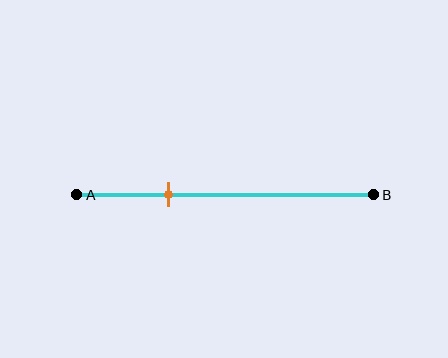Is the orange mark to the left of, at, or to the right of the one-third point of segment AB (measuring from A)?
The orange mark is approximately at the one-third point of segment AB.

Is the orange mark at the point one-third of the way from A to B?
Yes, the mark is approximately at the one-third point.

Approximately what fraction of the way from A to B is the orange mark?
The orange mark is approximately 30% of the way from A to B.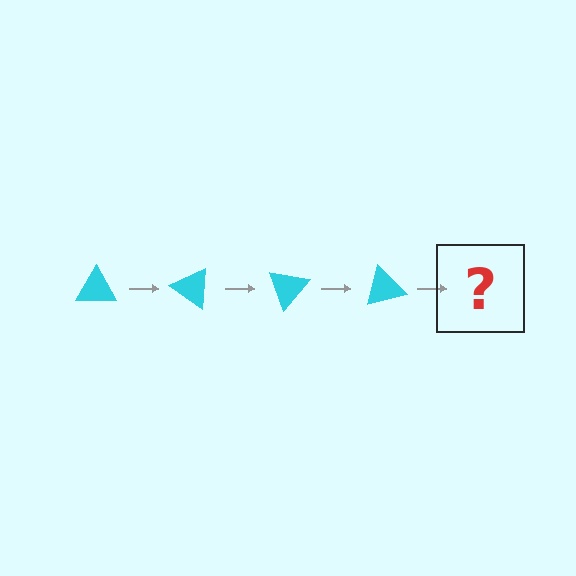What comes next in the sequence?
The next element should be a cyan triangle rotated 140 degrees.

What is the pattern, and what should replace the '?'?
The pattern is that the triangle rotates 35 degrees each step. The '?' should be a cyan triangle rotated 140 degrees.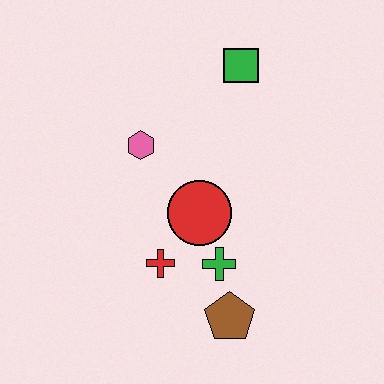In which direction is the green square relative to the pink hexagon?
The green square is to the right of the pink hexagon.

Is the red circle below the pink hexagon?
Yes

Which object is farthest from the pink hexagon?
The brown pentagon is farthest from the pink hexagon.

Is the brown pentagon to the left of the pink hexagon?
No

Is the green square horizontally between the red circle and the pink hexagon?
No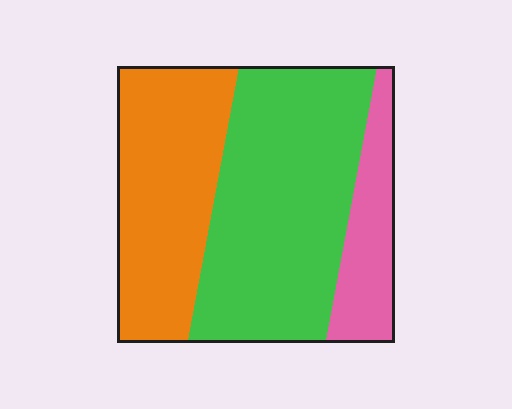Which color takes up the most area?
Green, at roughly 50%.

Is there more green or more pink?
Green.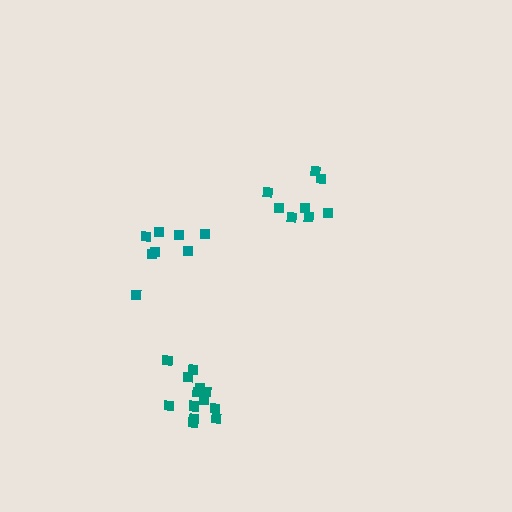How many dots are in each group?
Group 1: 8 dots, Group 2: 8 dots, Group 3: 13 dots (29 total).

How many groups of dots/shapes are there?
There are 3 groups.